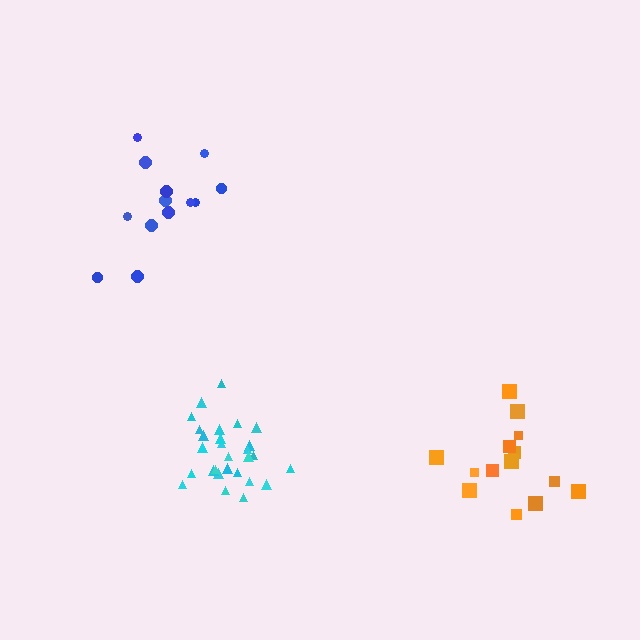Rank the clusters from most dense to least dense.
cyan, orange, blue.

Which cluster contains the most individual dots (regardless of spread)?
Cyan (28).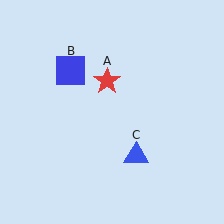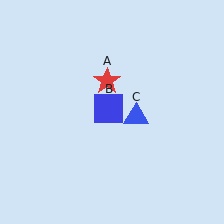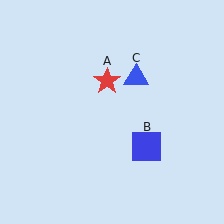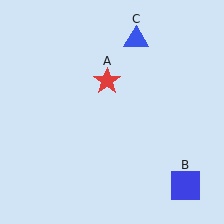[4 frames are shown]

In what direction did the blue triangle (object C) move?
The blue triangle (object C) moved up.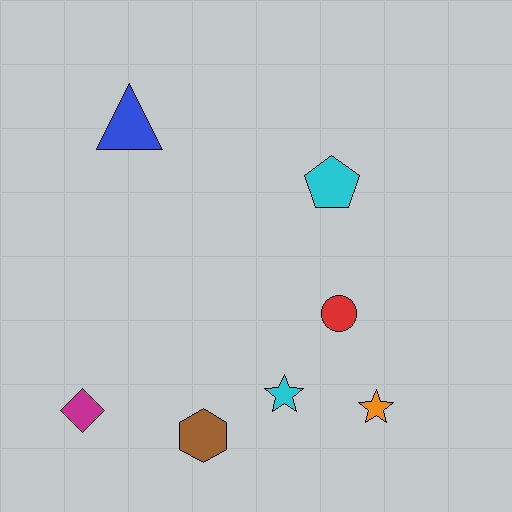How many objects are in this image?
There are 7 objects.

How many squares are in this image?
There are no squares.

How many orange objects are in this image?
There is 1 orange object.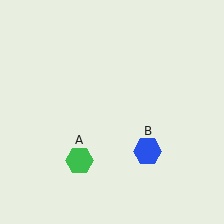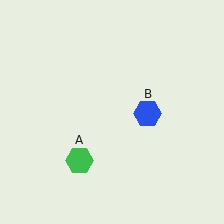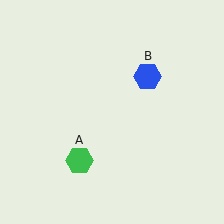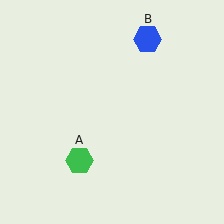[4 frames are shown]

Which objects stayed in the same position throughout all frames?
Green hexagon (object A) remained stationary.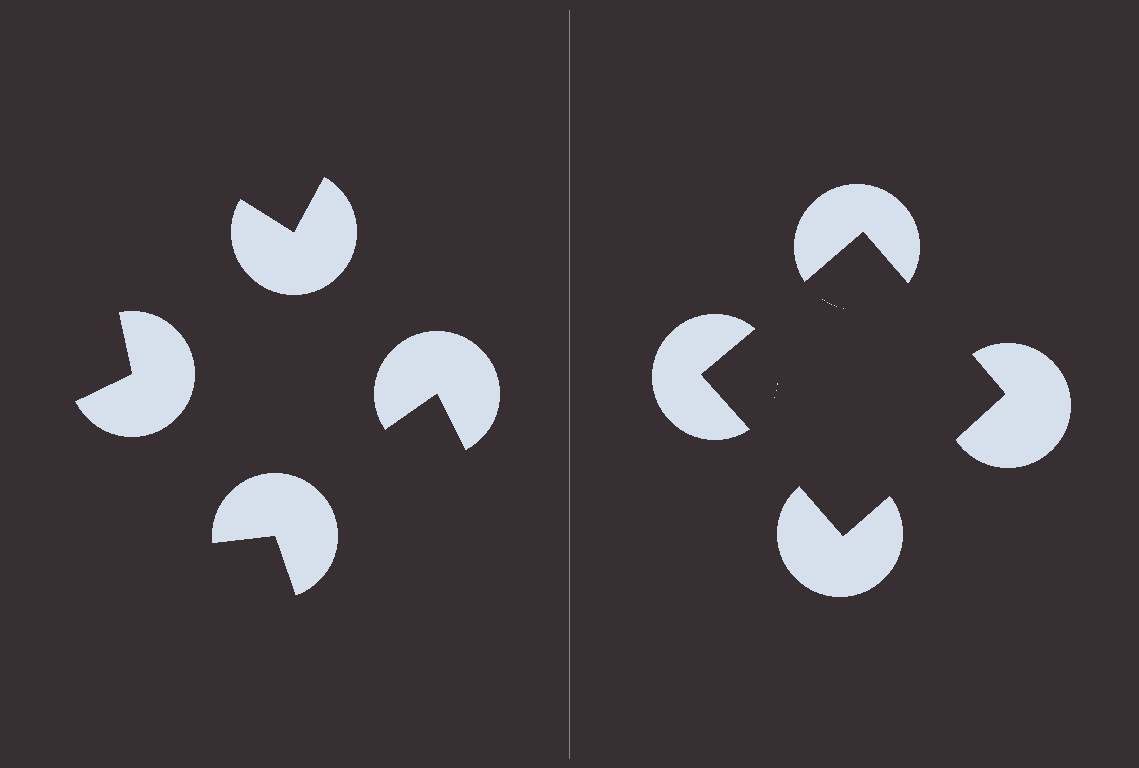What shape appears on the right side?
An illusory square.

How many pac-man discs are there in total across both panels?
8 — 4 on each side.